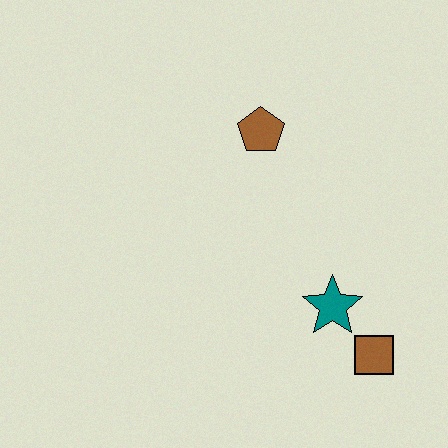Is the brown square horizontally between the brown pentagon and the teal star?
No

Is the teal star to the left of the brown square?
Yes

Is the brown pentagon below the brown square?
No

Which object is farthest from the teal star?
The brown pentagon is farthest from the teal star.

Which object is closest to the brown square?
The teal star is closest to the brown square.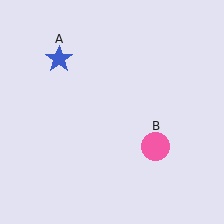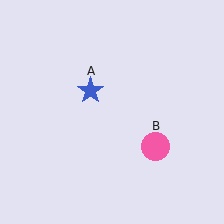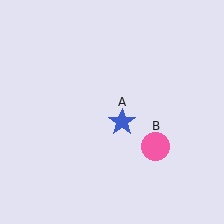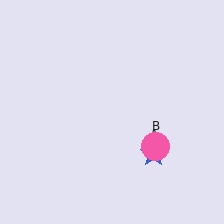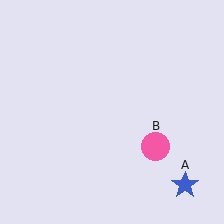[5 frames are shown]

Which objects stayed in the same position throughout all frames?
Pink circle (object B) remained stationary.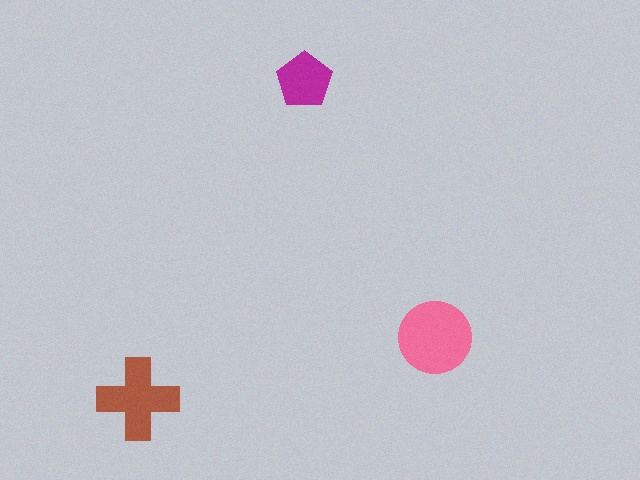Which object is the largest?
The pink circle.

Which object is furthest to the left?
The brown cross is leftmost.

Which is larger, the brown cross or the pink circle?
The pink circle.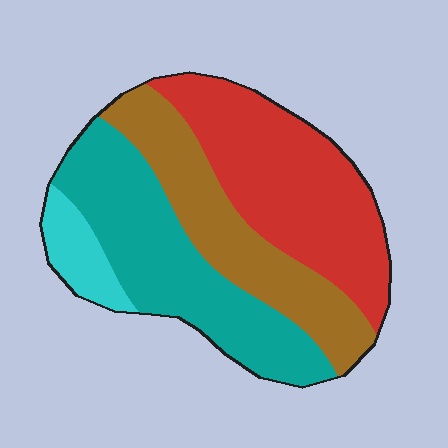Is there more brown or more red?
Red.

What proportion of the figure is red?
Red takes up about one third (1/3) of the figure.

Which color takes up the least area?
Cyan, at roughly 5%.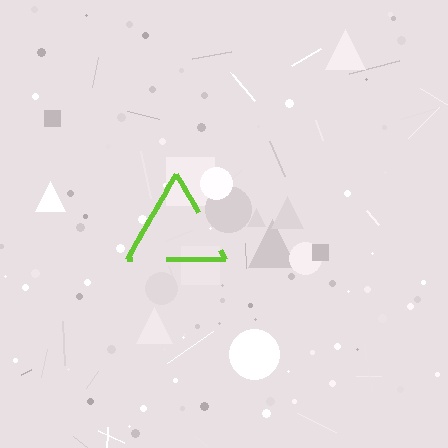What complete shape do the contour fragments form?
The contour fragments form a triangle.